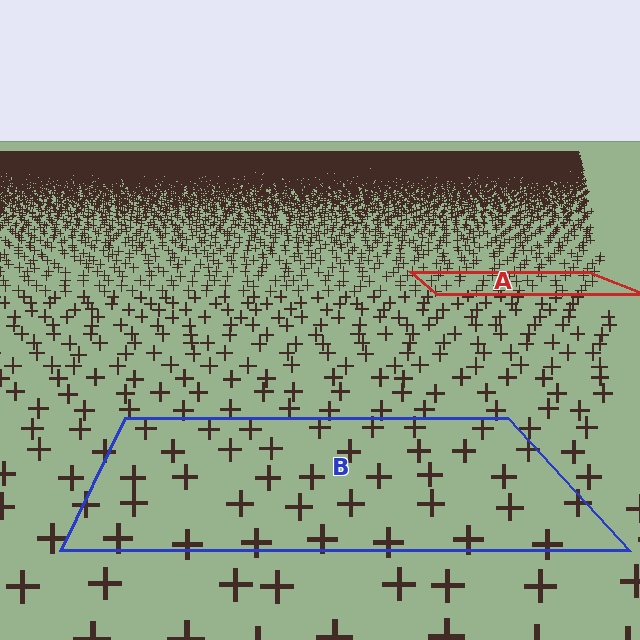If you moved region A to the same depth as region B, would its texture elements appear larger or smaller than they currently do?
They would appear larger. At a closer depth, the same texture elements are projected at a bigger on-screen size.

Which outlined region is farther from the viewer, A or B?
Region A is farther from the viewer — the texture elements inside it appear smaller and more densely packed.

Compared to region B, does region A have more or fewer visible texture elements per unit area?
Region A has more texture elements per unit area — they are packed more densely because it is farther away.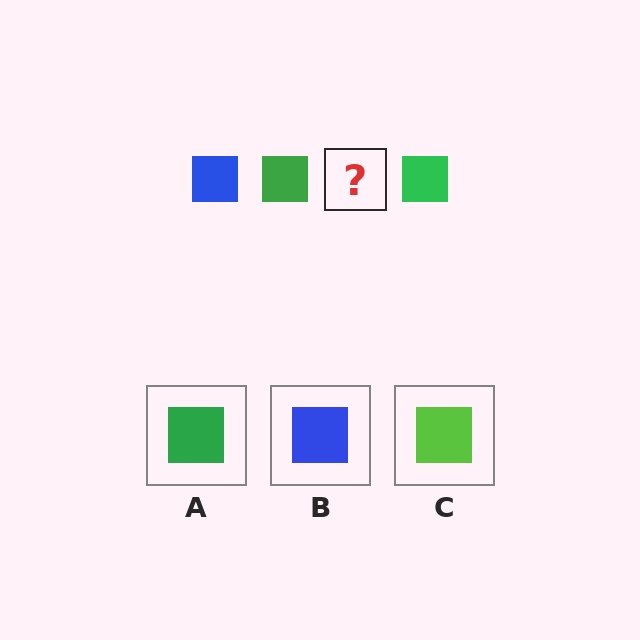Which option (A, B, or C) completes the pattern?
B.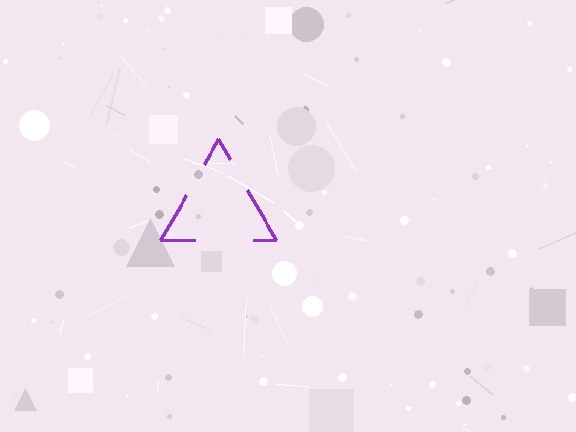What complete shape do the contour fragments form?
The contour fragments form a triangle.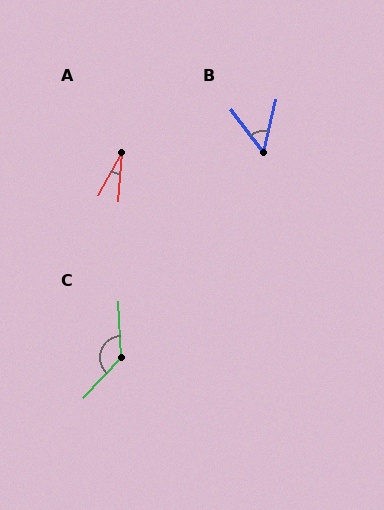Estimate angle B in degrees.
Approximately 51 degrees.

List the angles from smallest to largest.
A (25°), B (51°), C (134°).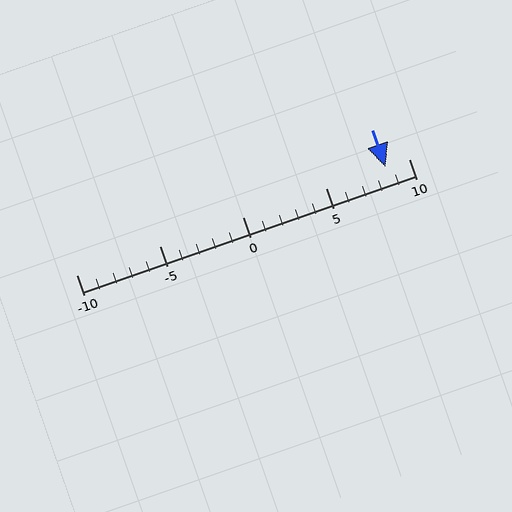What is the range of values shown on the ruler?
The ruler shows values from -10 to 10.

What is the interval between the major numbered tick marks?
The major tick marks are spaced 5 units apart.